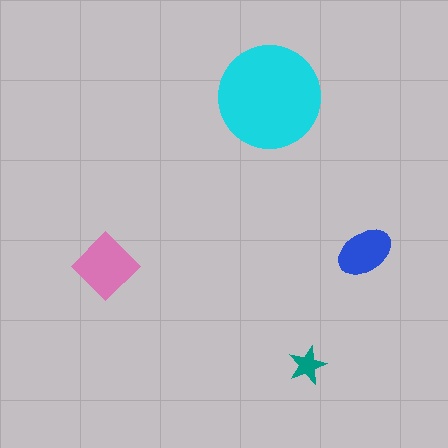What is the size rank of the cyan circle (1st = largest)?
1st.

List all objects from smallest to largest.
The teal star, the blue ellipse, the pink diamond, the cyan circle.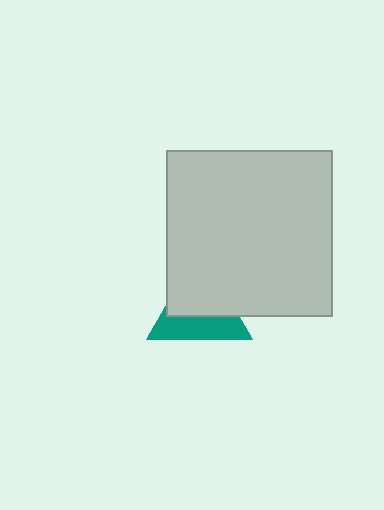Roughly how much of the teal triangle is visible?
A small part of it is visible (roughly 43%).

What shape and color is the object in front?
The object in front is a light gray square.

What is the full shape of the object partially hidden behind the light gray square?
The partially hidden object is a teal triangle.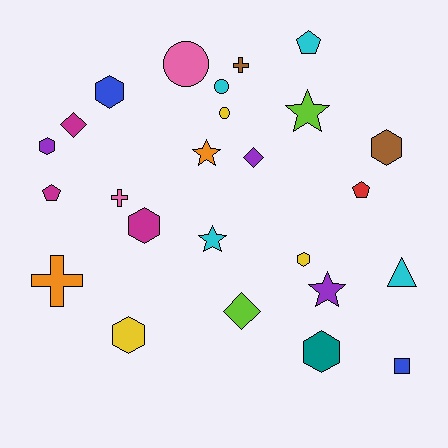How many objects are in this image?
There are 25 objects.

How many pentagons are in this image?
There are 3 pentagons.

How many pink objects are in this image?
There are 2 pink objects.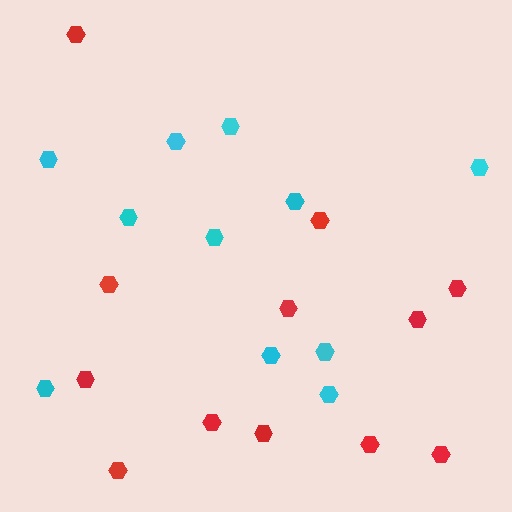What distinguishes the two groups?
There are 2 groups: one group of cyan hexagons (11) and one group of red hexagons (12).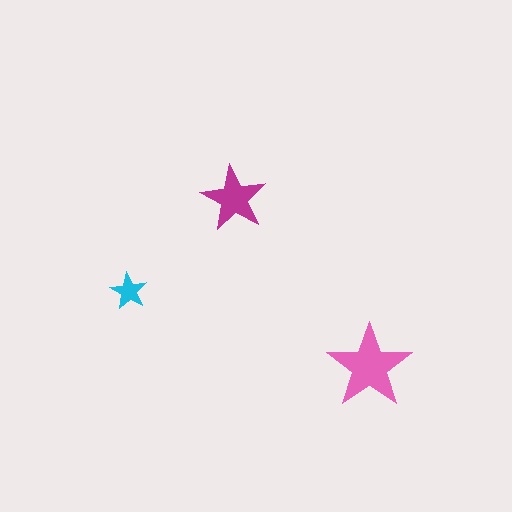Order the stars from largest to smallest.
the pink one, the magenta one, the cyan one.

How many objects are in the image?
There are 3 objects in the image.